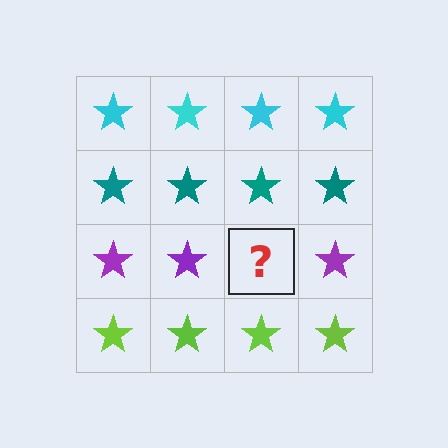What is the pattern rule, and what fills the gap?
The rule is that each row has a consistent color. The gap should be filled with a purple star.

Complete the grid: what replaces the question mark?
The question mark should be replaced with a purple star.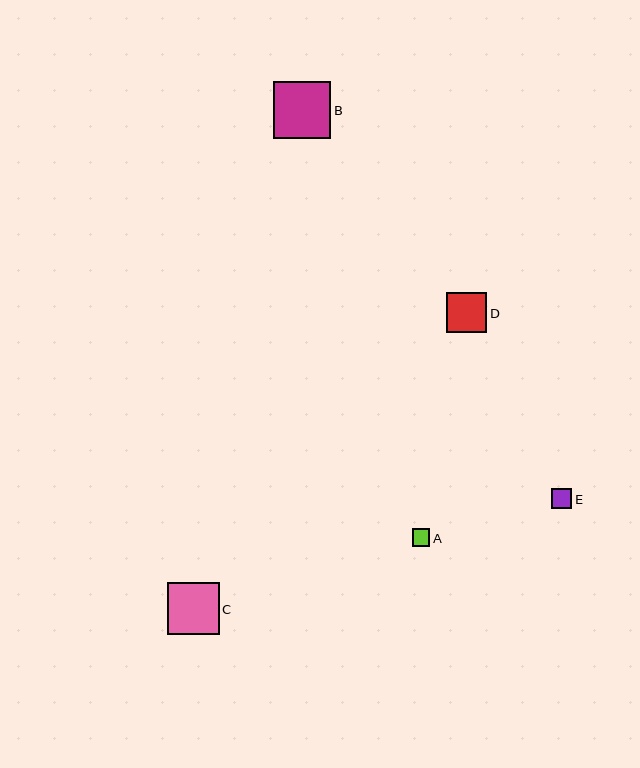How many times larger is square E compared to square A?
Square E is approximately 1.2 times the size of square A.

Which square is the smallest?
Square A is the smallest with a size of approximately 17 pixels.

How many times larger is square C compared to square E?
Square C is approximately 2.6 times the size of square E.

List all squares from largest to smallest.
From largest to smallest: B, C, D, E, A.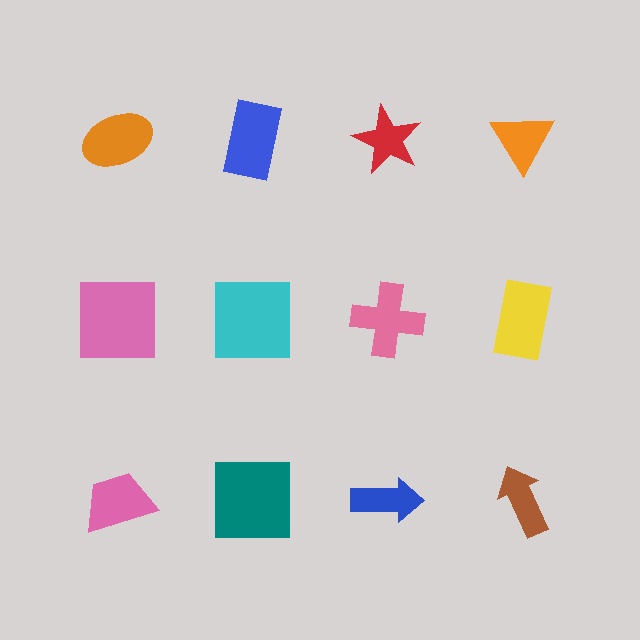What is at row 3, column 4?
A brown arrow.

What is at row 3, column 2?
A teal square.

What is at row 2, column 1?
A pink square.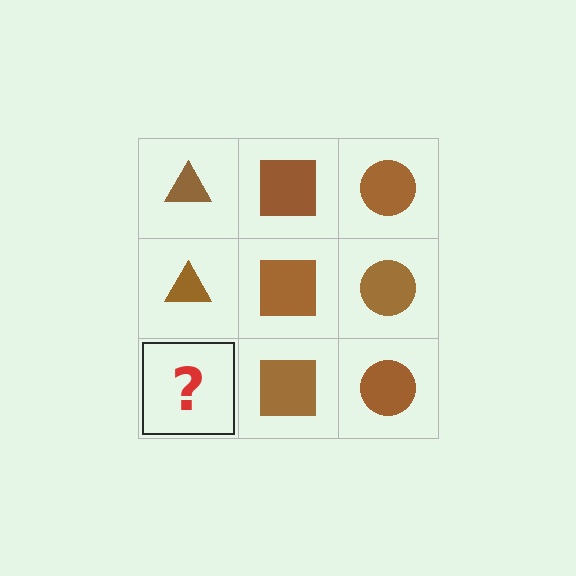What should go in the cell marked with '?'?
The missing cell should contain a brown triangle.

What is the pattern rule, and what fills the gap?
The rule is that each column has a consistent shape. The gap should be filled with a brown triangle.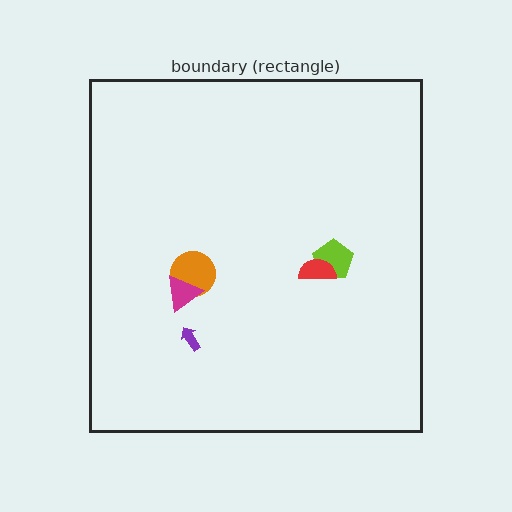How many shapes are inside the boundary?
5 inside, 0 outside.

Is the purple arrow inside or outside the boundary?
Inside.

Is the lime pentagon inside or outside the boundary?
Inside.